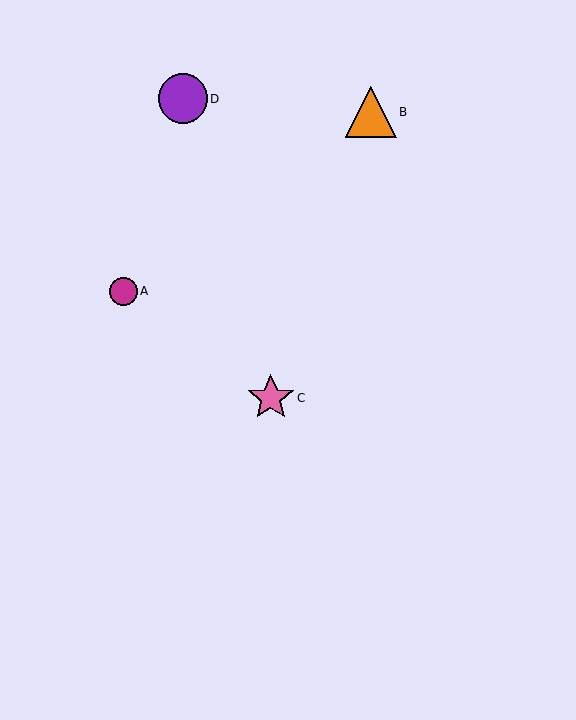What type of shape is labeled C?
Shape C is a pink star.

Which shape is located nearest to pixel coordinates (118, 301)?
The magenta circle (labeled A) at (123, 291) is nearest to that location.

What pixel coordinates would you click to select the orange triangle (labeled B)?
Click at (371, 112) to select the orange triangle B.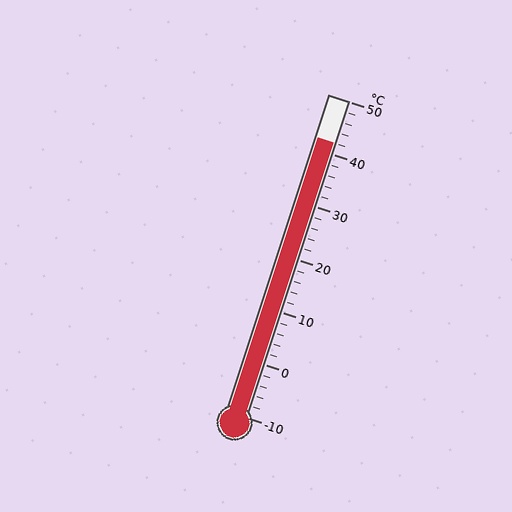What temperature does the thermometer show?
The thermometer shows approximately 42°C.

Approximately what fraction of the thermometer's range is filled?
The thermometer is filled to approximately 85% of its range.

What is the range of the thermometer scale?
The thermometer scale ranges from -10°C to 50°C.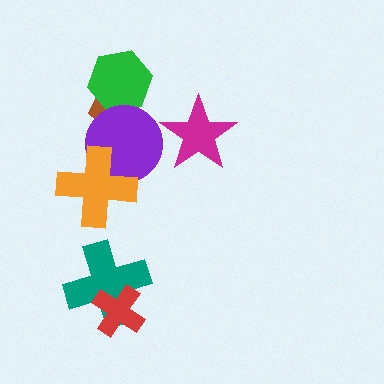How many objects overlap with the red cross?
1 object overlaps with the red cross.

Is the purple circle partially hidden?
Yes, it is partially covered by another shape.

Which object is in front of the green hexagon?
The purple circle is in front of the green hexagon.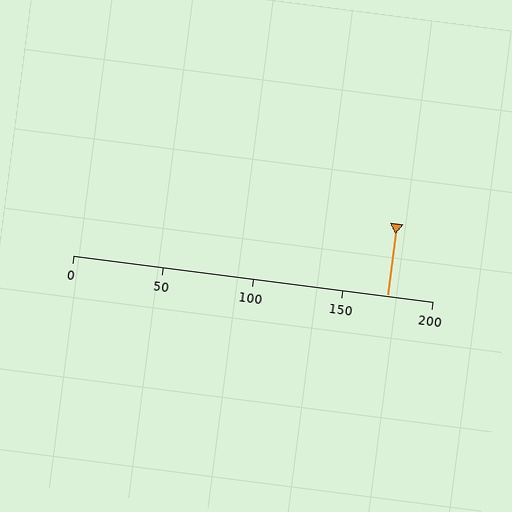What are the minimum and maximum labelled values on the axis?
The axis runs from 0 to 200.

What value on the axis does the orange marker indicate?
The marker indicates approximately 175.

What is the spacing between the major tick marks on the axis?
The major ticks are spaced 50 apart.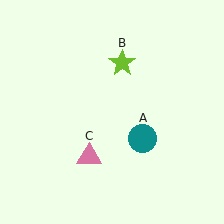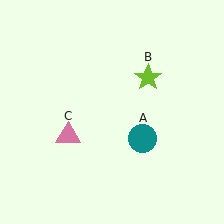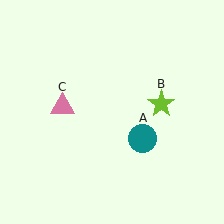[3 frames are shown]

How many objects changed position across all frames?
2 objects changed position: lime star (object B), pink triangle (object C).